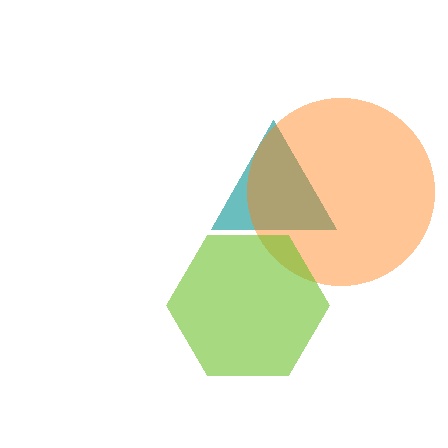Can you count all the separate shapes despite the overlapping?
Yes, there are 3 separate shapes.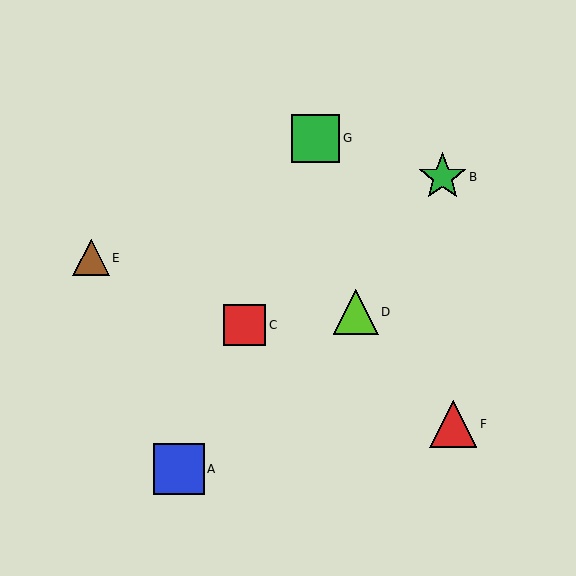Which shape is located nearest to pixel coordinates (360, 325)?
The lime triangle (labeled D) at (356, 312) is nearest to that location.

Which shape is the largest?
The blue square (labeled A) is the largest.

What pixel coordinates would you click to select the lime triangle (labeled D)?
Click at (356, 312) to select the lime triangle D.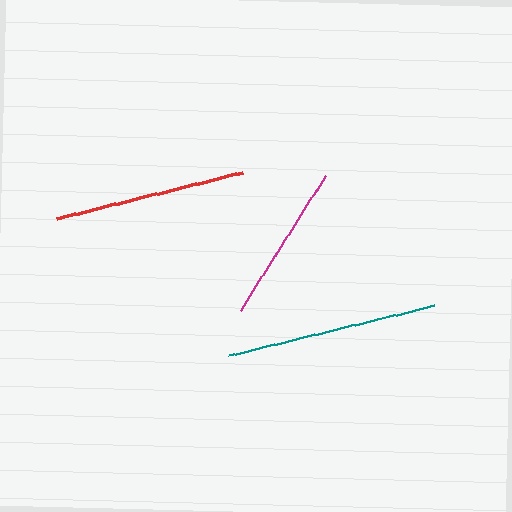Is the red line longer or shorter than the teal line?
The teal line is longer than the red line.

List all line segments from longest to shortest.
From longest to shortest: teal, red, magenta.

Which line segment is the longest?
The teal line is the longest at approximately 211 pixels.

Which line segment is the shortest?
The magenta line is the shortest at approximately 159 pixels.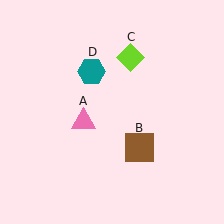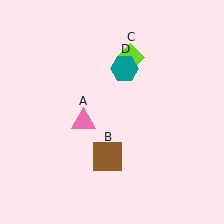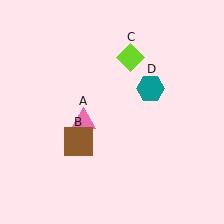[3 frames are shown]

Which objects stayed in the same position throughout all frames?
Pink triangle (object A) and lime diamond (object C) remained stationary.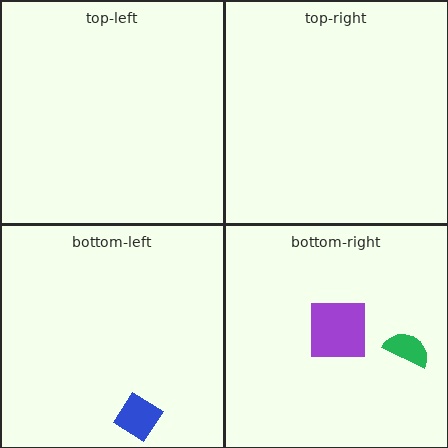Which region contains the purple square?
The bottom-right region.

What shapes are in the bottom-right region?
The green semicircle, the purple square.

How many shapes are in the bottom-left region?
1.